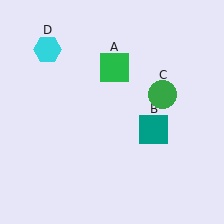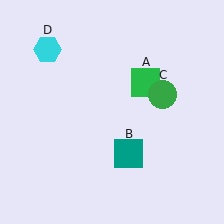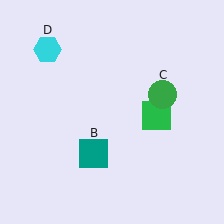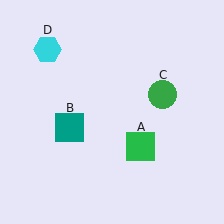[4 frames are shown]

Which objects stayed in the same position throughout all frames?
Green circle (object C) and cyan hexagon (object D) remained stationary.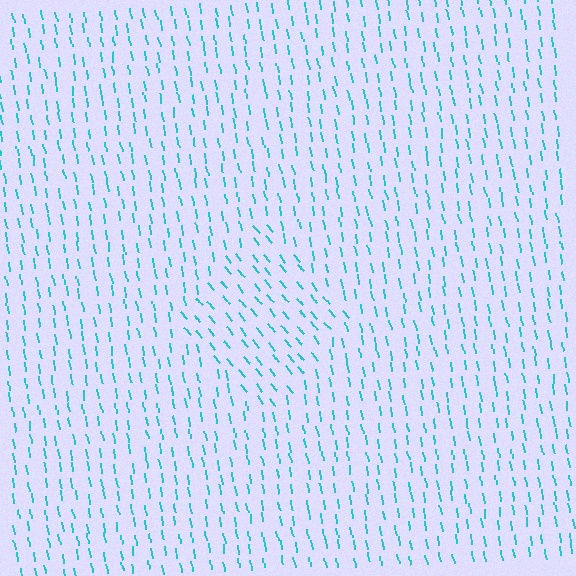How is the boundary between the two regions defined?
The boundary is defined purely by a change in line orientation (approximately 30 degrees difference). All lines are the same color and thickness.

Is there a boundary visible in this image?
Yes, there is a texture boundary formed by a change in line orientation.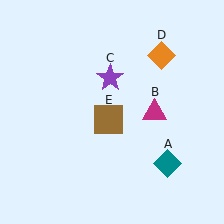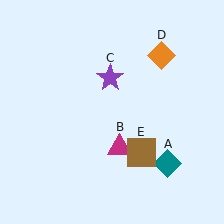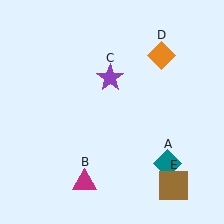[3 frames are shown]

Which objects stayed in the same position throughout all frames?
Teal diamond (object A) and purple star (object C) and orange diamond (object D) remained stationary.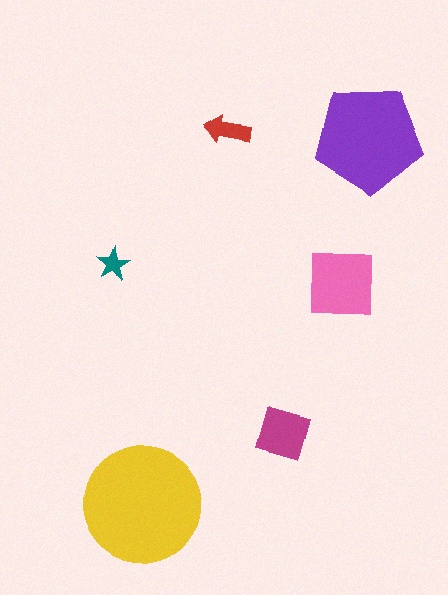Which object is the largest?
The yellow circle.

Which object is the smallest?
The teal star.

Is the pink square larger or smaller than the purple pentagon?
Smaller.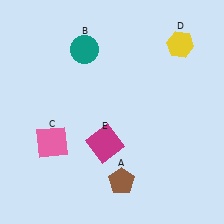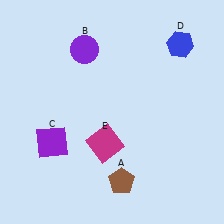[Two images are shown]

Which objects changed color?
B changed from teal to purple. C changed from pink to purple. D changed from yellow to blue.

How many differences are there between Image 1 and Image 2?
There are 3 differences between the two images.